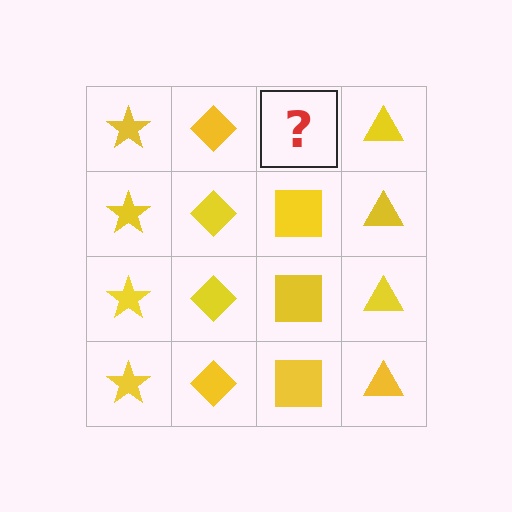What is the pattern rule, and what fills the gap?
The rule is that each column has a consistent shape. The gap should be filled with a yellow square.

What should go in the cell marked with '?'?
The missing cell should contain a yellow square.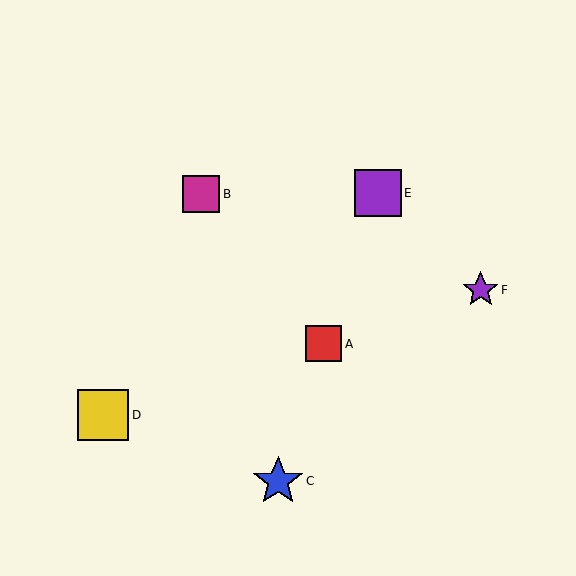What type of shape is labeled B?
Shape B is a magenta square.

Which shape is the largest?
The yellow square (labeled D) is the largest.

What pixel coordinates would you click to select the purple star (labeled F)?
Click at (481, 290) to select the purple star F.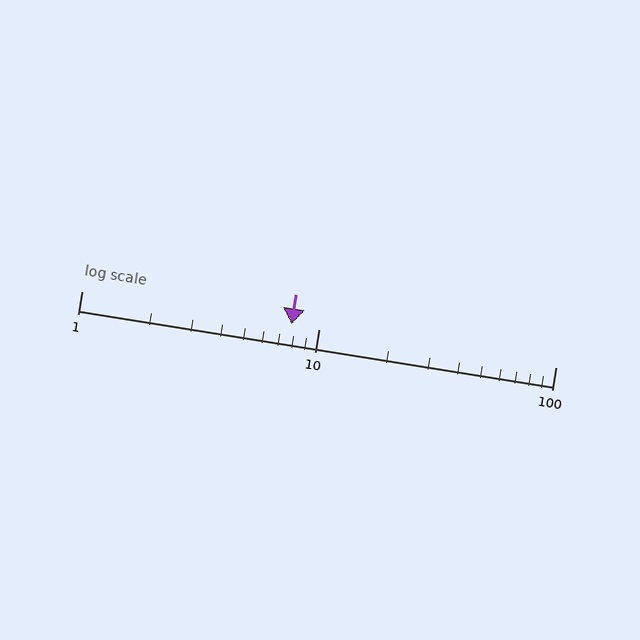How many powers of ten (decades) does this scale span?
The scale spans 2 decades, from 1 to 100.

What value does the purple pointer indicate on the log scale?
The pointer indicates approximately 7.7.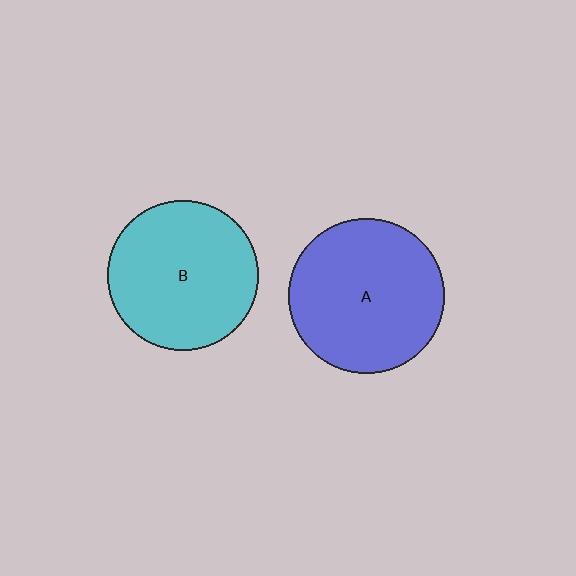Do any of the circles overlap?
No, none of the circles overlap.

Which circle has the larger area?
Circle A (blue).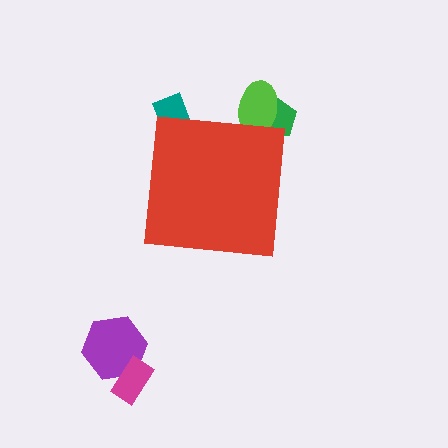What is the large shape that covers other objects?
A red square.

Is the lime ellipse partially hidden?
Yes, the lime ellipse is partially hidden behind the red square.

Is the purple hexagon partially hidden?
No, the purple hexagon is fully visible.